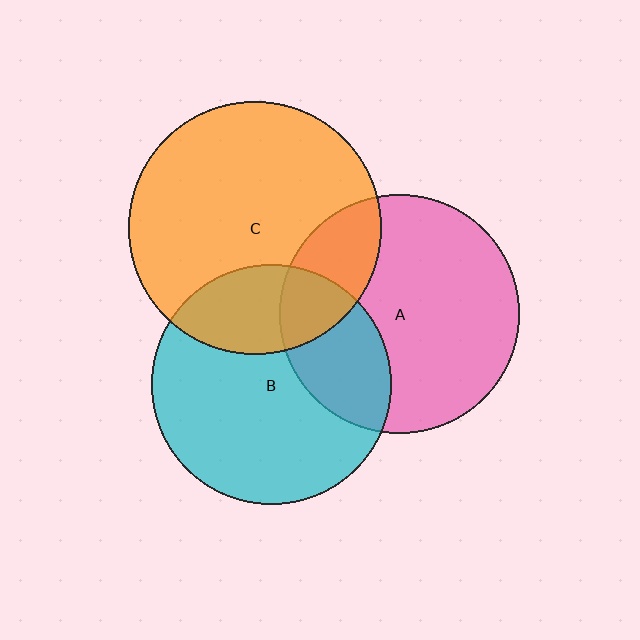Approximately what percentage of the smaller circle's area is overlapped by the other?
Approximately 25%.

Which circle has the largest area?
Circle C (orange).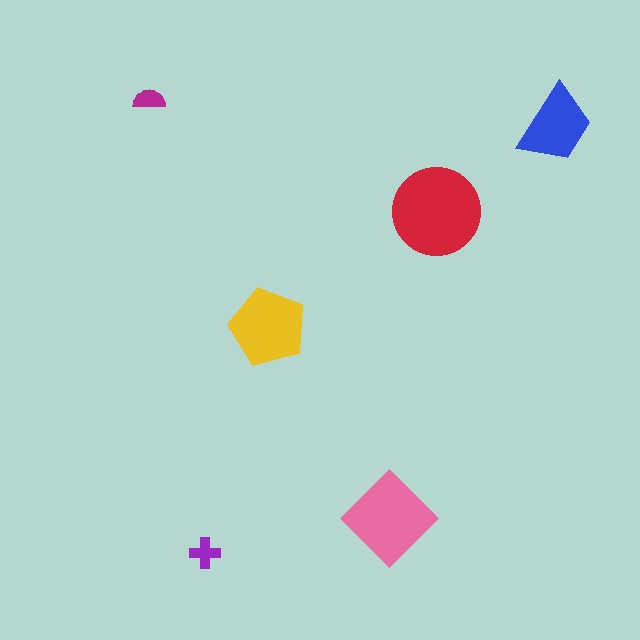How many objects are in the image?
There are 6 objects in the image.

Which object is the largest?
The red circle.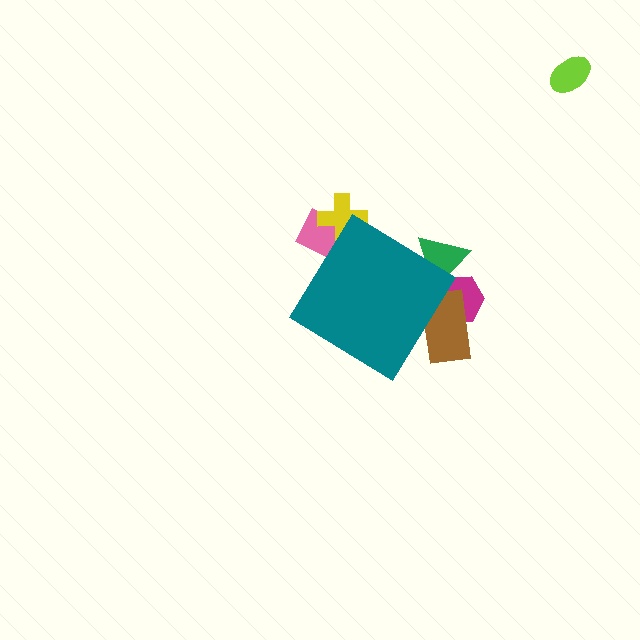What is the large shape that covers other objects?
A teal diamond.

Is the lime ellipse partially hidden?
No, the lime ellipse is fully visible.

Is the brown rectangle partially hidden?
Yes, the brown rectangle is partially hidden behind the teal diamond.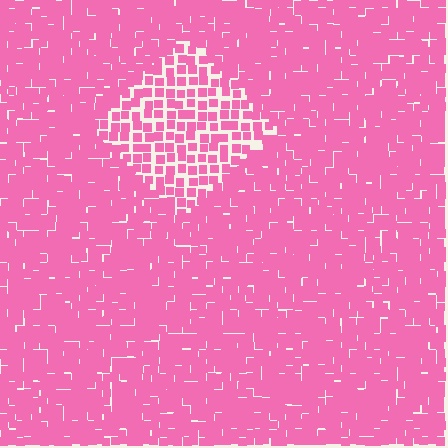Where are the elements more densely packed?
The elements are more densely packed outside the diamond boundary.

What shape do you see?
I see a diamond.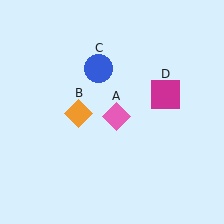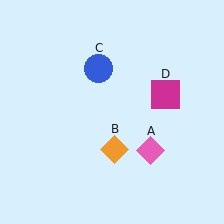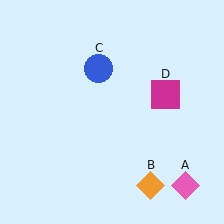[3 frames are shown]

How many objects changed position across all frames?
2 objects changed position: pink diamond (object A), orange diamond (object B).